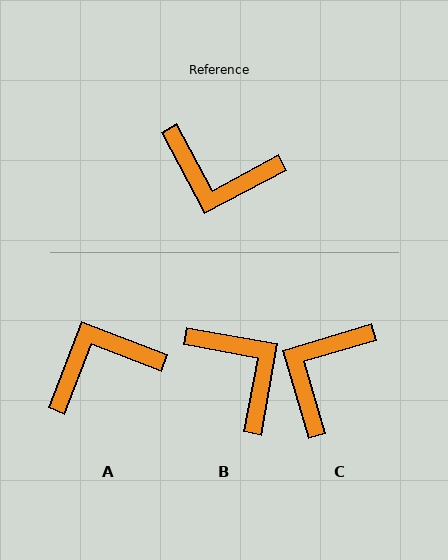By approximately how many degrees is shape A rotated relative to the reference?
Approximately 139 degrees clockwise.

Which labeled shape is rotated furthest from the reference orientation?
B, about 142 degrees away.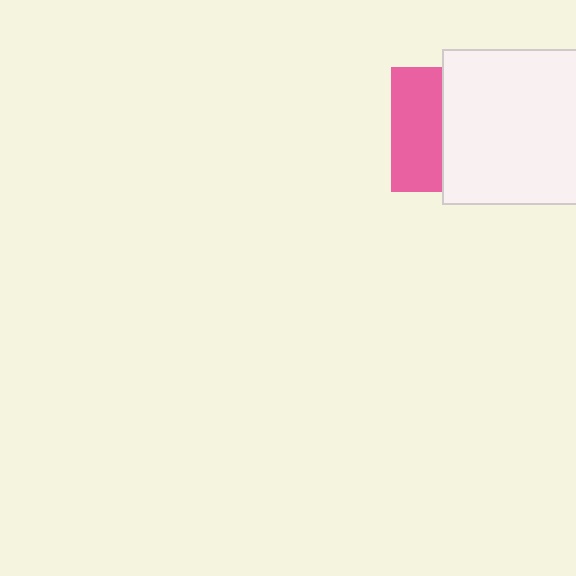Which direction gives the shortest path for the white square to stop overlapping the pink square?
Moving right gives the shortest separation.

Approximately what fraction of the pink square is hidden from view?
Roughly 60% of the pink square is hidden behind the white square.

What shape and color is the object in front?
The object in front is a white square.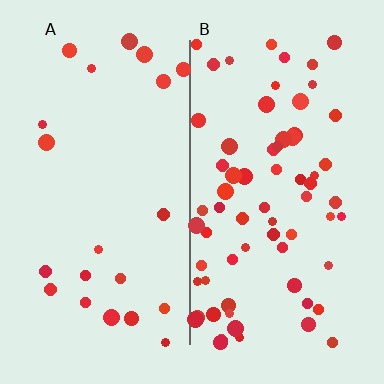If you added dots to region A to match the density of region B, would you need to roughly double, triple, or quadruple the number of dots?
Approximately triple.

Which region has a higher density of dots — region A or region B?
B (the right).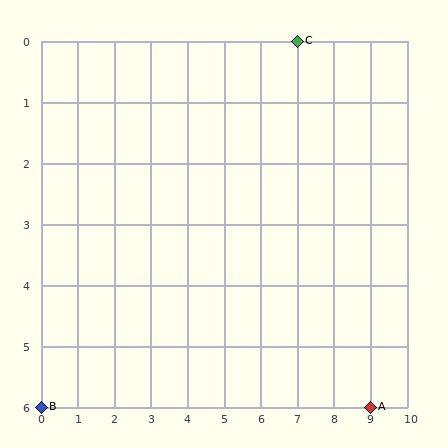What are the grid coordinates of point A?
Point A is at grid coordinates (9, 6).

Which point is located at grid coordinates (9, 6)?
Point A is at (9, 6).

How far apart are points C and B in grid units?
Points C and B are 7 columns and 6 rows apart (about 9.2 grid units diagonally).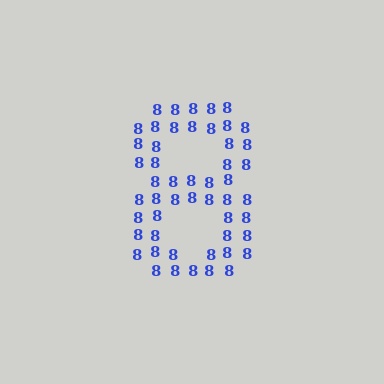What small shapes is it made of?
It is made of small digit 8's.